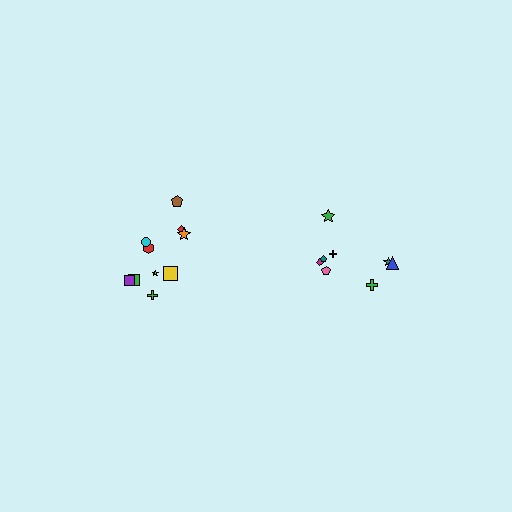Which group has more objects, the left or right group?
The left group.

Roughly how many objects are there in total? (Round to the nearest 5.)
Roughly 20 objects in total.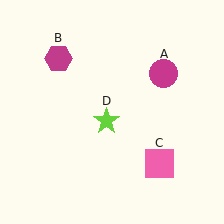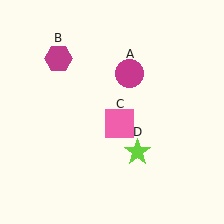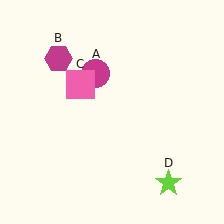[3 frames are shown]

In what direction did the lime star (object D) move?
The lime star (object D) moved down and to the right.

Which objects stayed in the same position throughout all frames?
Magenta hexagon (object B) remained stationary.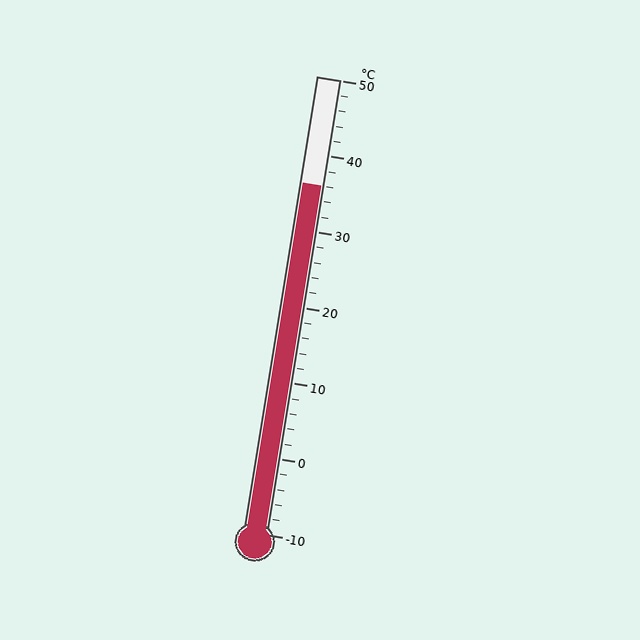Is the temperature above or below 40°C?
The temperature is below 40°C.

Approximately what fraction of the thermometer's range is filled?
The thermometer is filled to approximately 75% of its range.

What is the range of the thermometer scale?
The thermometer scale ranges from -10°C to 50°C.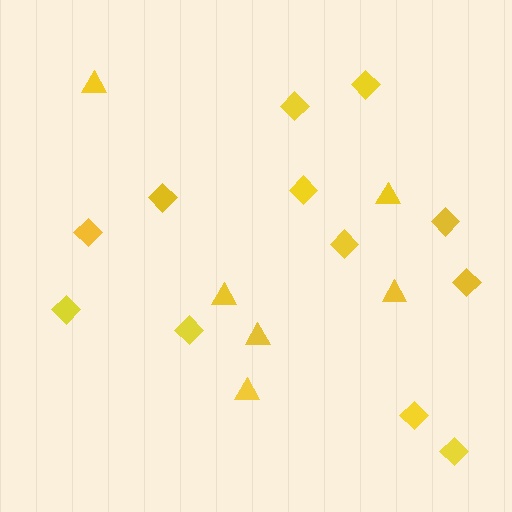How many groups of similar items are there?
There are 2 groups: one group of diamonds (12) and one group of triangles (6).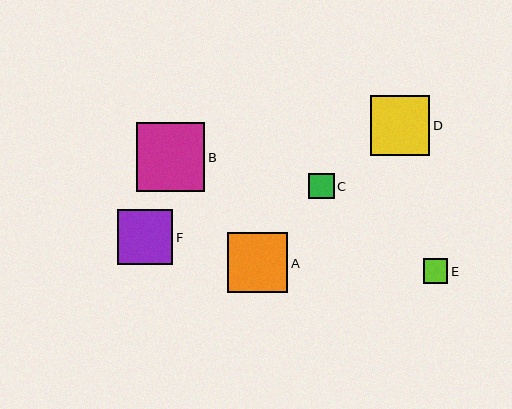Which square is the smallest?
Square E is the smallest with a size of approximately 24 pixels.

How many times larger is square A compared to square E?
Square A is approximately 2.5 times the size of square E.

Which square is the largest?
Square B is the largest with a size of approximately 69 pixels.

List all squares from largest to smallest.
From largest to smallest: B, A, D, F, C, E.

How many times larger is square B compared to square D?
Square B is approximately 1.1 times the size of square D.